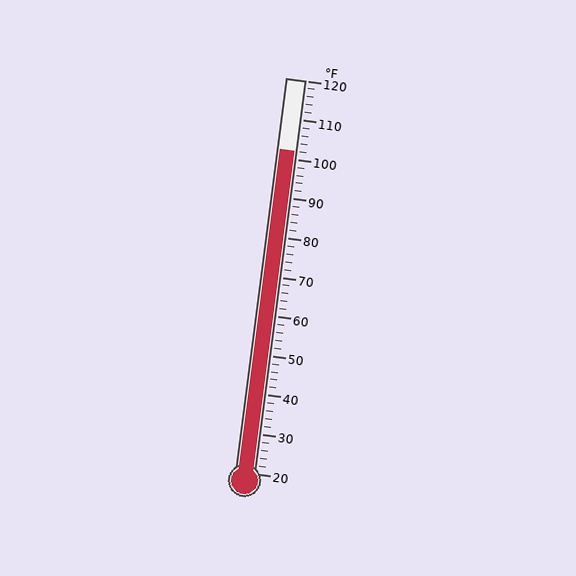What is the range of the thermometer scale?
The thermometer scale ranges from 20°F to 120°F.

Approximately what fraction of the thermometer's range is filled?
The thermometer is filled to approximately 80% of its range.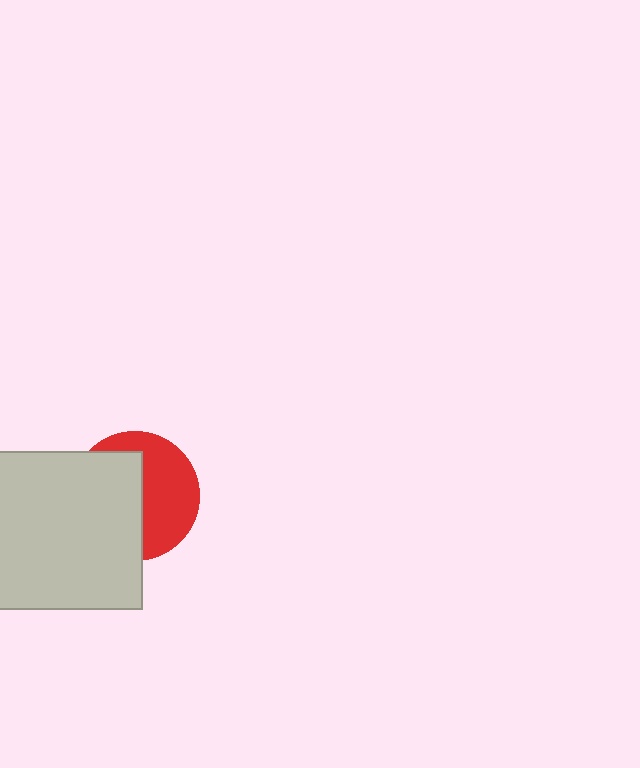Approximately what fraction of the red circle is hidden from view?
Roughly 52% of the red circle is hidden behind the light gray square.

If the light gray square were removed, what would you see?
You would see the complete red circle.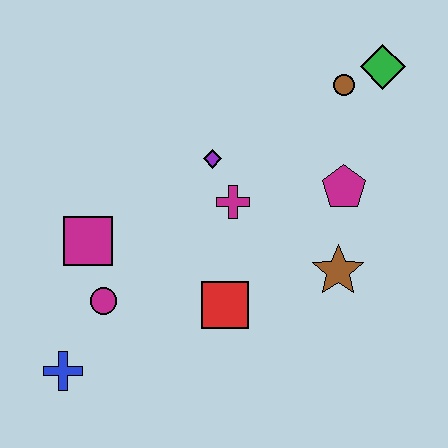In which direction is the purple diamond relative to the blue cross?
The purple diamond is above the blue cross.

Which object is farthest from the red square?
The green diamond is farthest from the red square.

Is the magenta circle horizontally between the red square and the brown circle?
No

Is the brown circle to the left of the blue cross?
No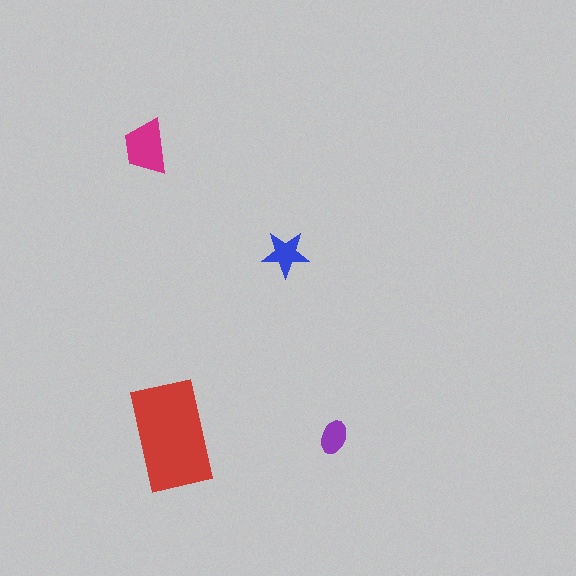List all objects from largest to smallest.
The red rectangle, the magenta trapezoid, the blue star, the purple ellipse.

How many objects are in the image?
There are 4 objects in the image.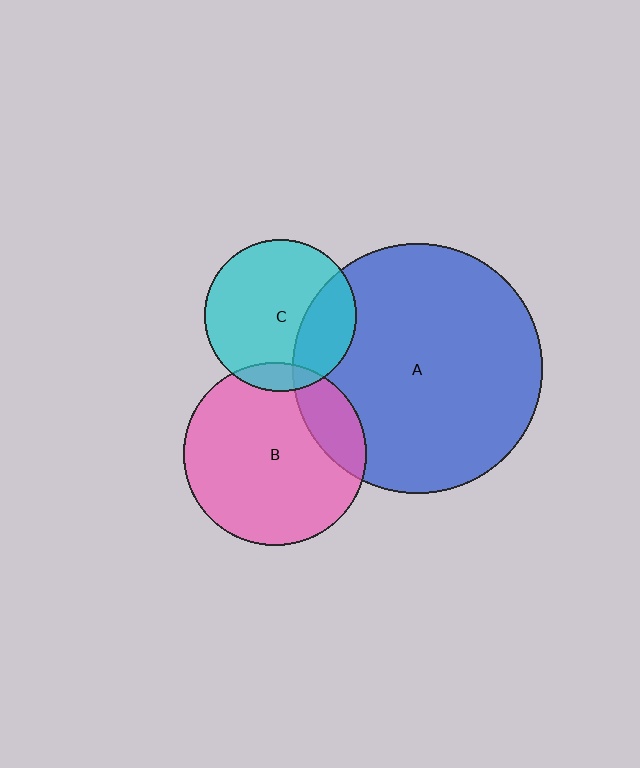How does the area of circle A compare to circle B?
Approximately 1.9 times.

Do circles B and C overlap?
Yes.